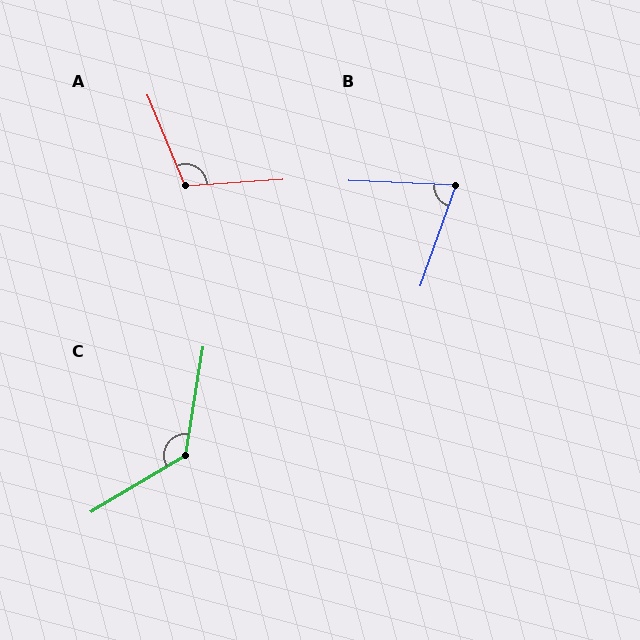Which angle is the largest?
C, at approximately 130 degrees.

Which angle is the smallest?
B, at approximately 73 degrees.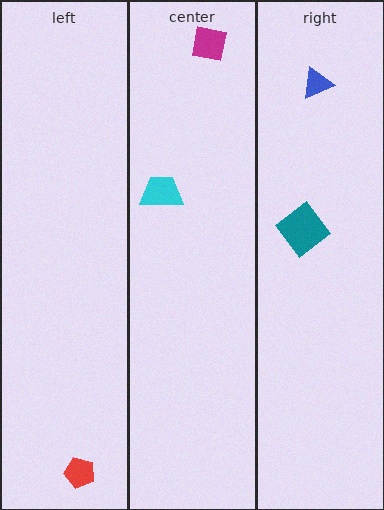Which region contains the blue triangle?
The right region.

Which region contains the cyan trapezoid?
The center region.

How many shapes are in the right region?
2.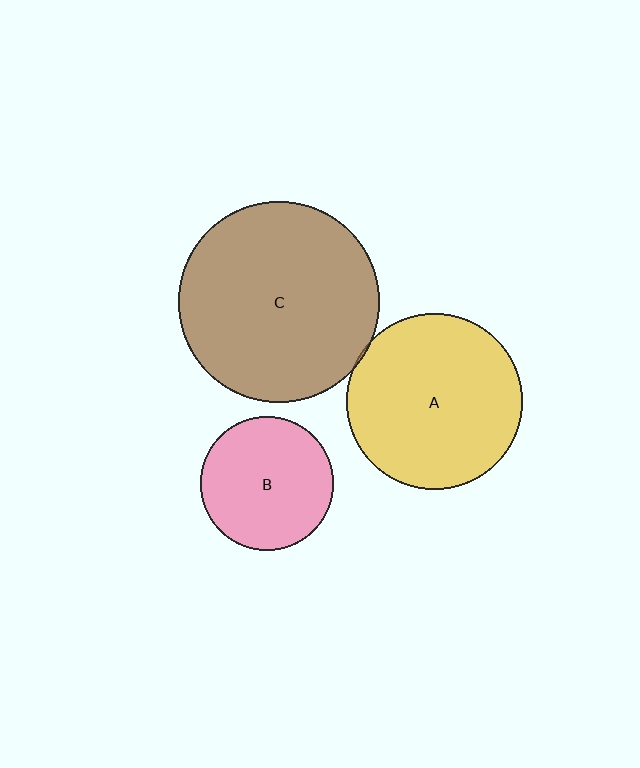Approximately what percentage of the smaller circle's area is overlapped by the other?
Approximately 5%.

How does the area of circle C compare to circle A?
Approximately 1.3 times.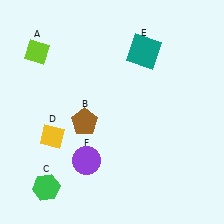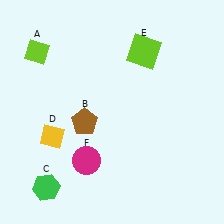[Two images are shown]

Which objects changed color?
E changed from teal to lime. F changed from purple to magenta.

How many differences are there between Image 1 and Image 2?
There are 2 differences between the two images.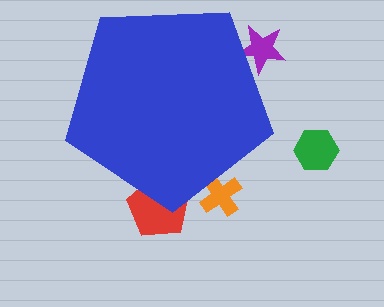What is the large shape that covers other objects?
A blue pentagon.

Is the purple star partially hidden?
Yes, the purple star is partially hidden behind the blue pentagon.